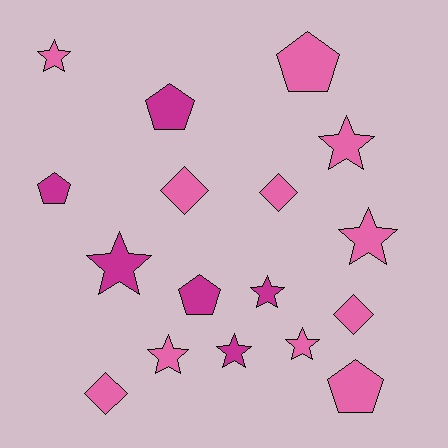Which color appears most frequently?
Pink, with 11 objects.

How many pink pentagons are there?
There are 2 pink pentagons.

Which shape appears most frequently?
Star, with 8 objects.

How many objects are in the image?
There are 17 objects.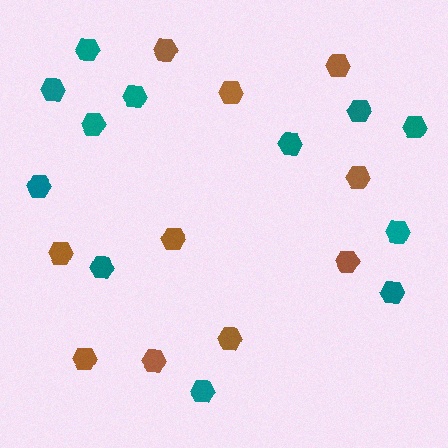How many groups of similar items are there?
There are 2 groups: one group of brown hexagons (10) and one group of teal hexagons (12).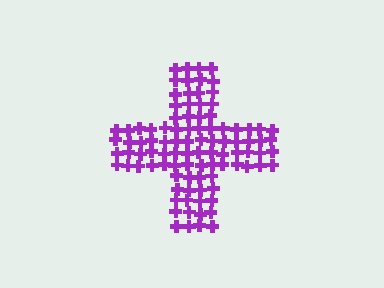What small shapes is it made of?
It is made of small crosses.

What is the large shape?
The large shape is a cross.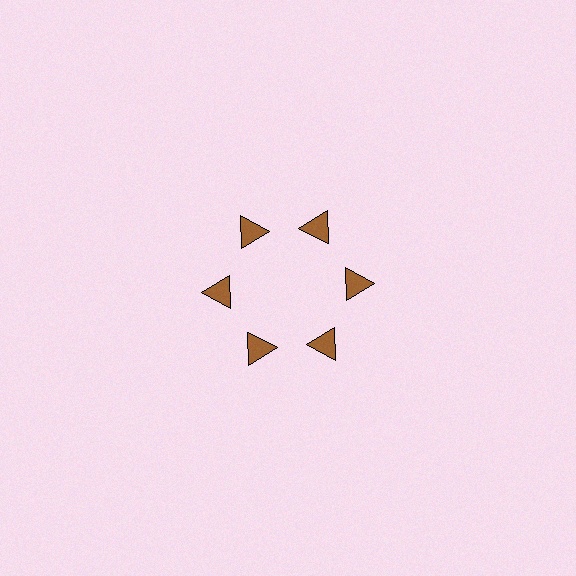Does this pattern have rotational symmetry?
Yes, this pattern has 6-fold rotational symmetry. It looks the same after rotating 60 degrees around the center.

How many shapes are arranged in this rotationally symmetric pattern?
There are 6 shapes, arranged in 6 groups of 1.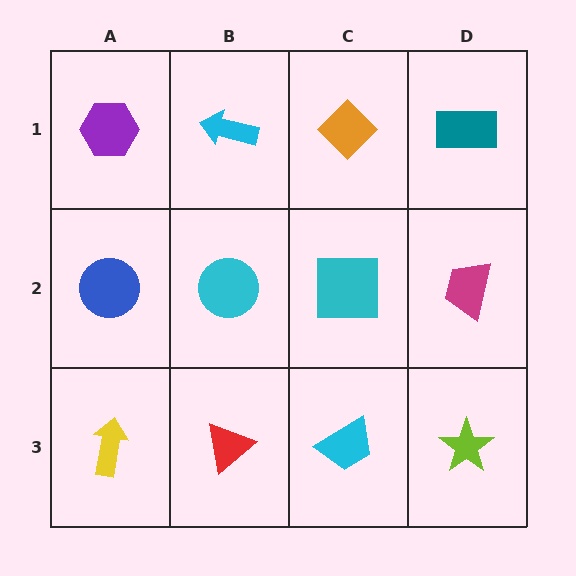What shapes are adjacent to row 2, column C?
An orange diamond (row 1, column C), a cyan trapezoid (row 3, column C), a cyan circle (row 2, column B), a magenta trapezoid (row 2, column D).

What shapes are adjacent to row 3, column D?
A magenta trapezoid (row 2, column D), a cyan trapezoid (row 3, column C).